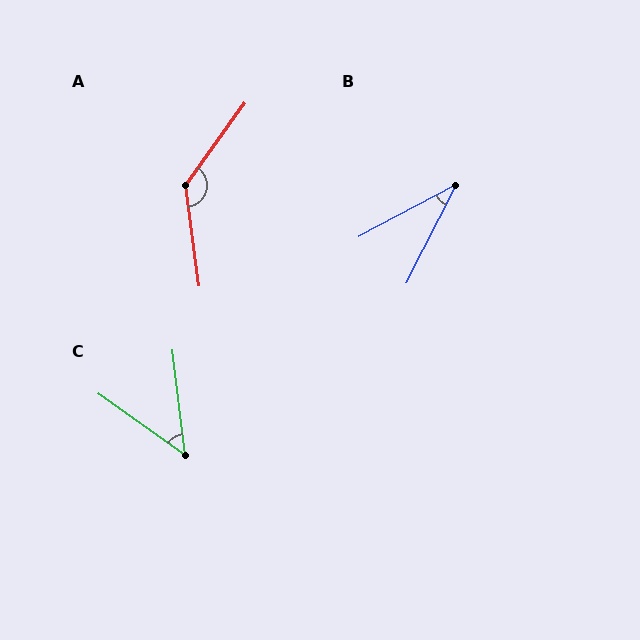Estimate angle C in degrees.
Approximately 48 degrees.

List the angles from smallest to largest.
B (35°), C (48°), A (137°).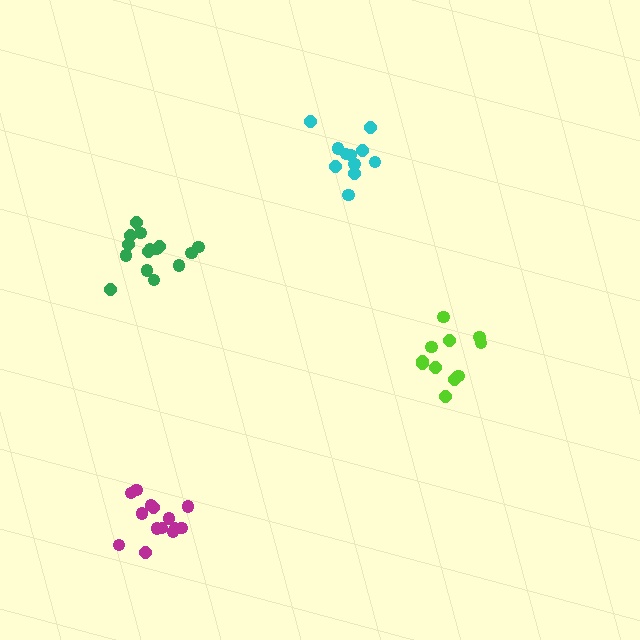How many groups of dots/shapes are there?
There are 4 groups.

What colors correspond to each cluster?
The clusters are colored: magenta, cyan, lime, green.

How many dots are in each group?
Group 1: 14 dots, Group 2: 11 dots, Group 3: 11 dots, Group 4: 15 dots (51 total).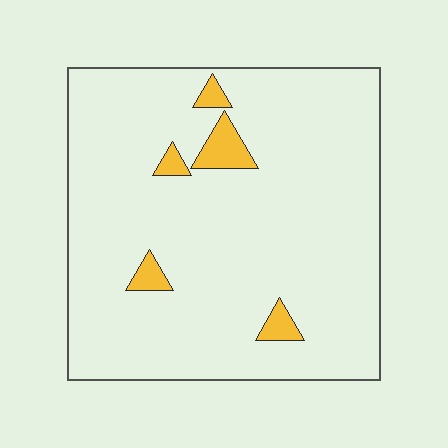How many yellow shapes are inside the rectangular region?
5.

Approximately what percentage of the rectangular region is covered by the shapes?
Approximately 5%.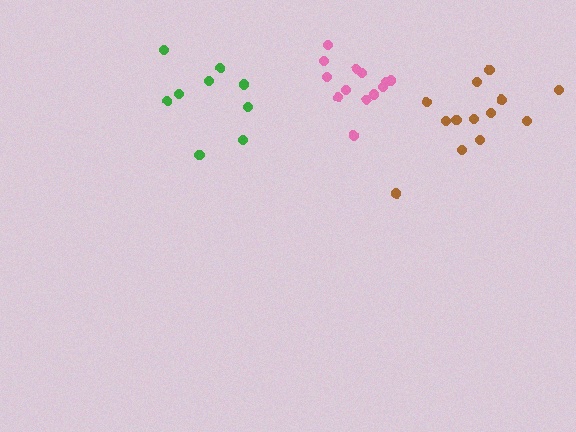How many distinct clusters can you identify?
There are 3 distinct clusters.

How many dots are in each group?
Group 1: 9 dots, Group 2: 13 dots, Group 3: 13 dots (35 total).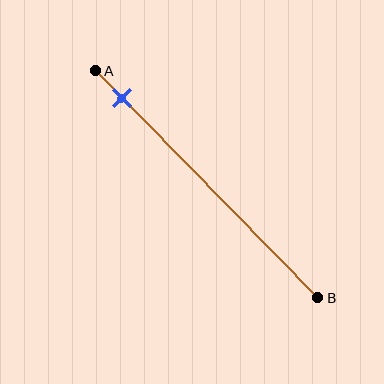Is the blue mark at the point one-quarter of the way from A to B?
No, the mark is at about 10% from A, not at the 25% one-quarter point.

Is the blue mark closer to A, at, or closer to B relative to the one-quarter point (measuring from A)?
The blue mark is closer to point A than the one-quarter point of segment AB.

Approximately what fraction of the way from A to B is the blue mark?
The blue mark is approximately 10% of the way from A to B.